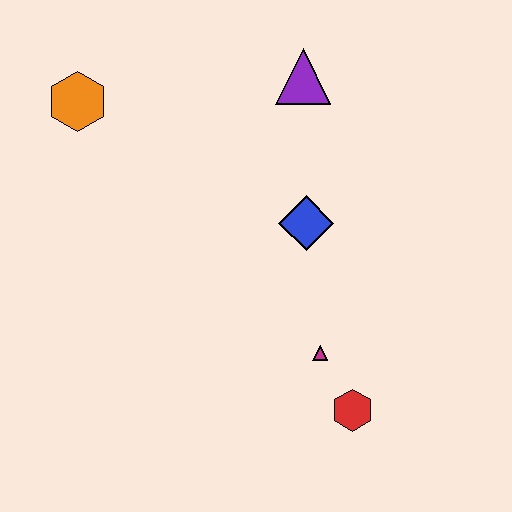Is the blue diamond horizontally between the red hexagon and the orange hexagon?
Yes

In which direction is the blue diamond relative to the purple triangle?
The blue diamond is below the purple triangle.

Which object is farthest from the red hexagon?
The orange hexagon is farthest from the red hexagon.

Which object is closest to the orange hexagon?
The purple triangle is closest to the orange hexagon.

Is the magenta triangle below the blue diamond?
Yes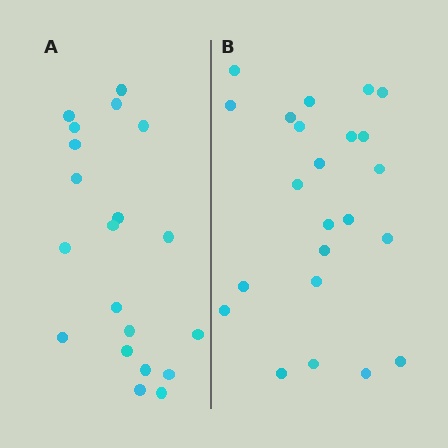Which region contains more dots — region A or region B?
Region B (the right region) has more dots.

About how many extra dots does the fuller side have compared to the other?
Region B has just a few more — roughly 2 or 3 more dots than region A.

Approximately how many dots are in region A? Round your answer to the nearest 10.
About 20 dots.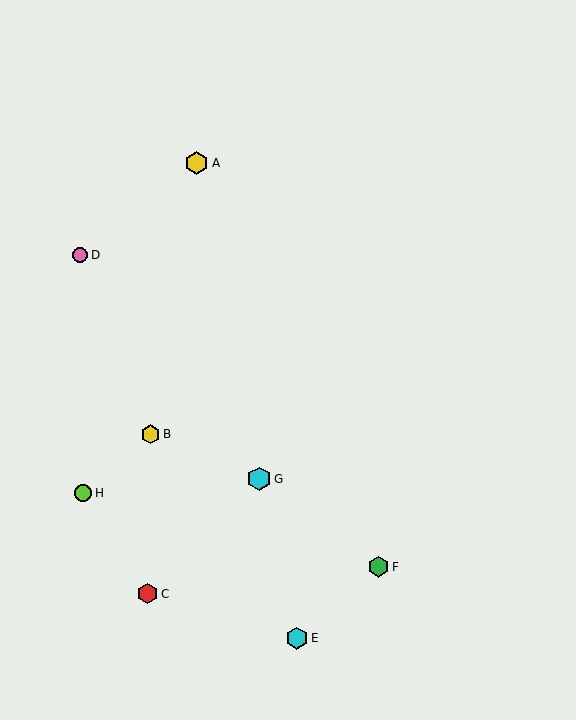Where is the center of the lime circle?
The center of the lime circle is at (83, 493).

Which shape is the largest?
The yellow hexagon (labeled A) is the largest.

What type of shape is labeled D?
Shape D is a pink circle.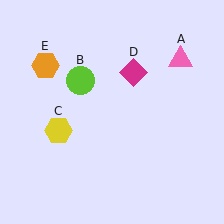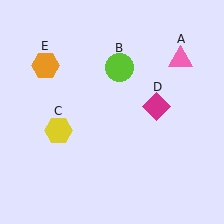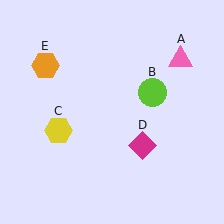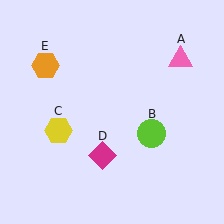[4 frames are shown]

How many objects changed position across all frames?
2 objects changed position: lime circle (object B), magenta diamond (object D).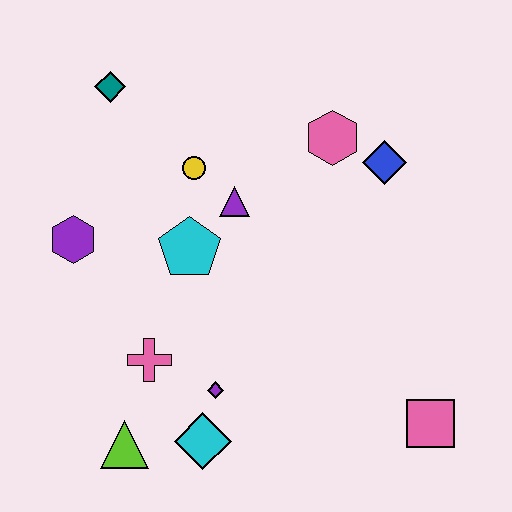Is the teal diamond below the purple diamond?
No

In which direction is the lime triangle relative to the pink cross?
The lime triangle is below the pink cross.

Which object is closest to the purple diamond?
The cyan diamond is closest to the purple diamond.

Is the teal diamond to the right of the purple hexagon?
Yes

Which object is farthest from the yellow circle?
The pink square is farthest from the yellow circle.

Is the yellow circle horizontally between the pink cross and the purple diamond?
Yes